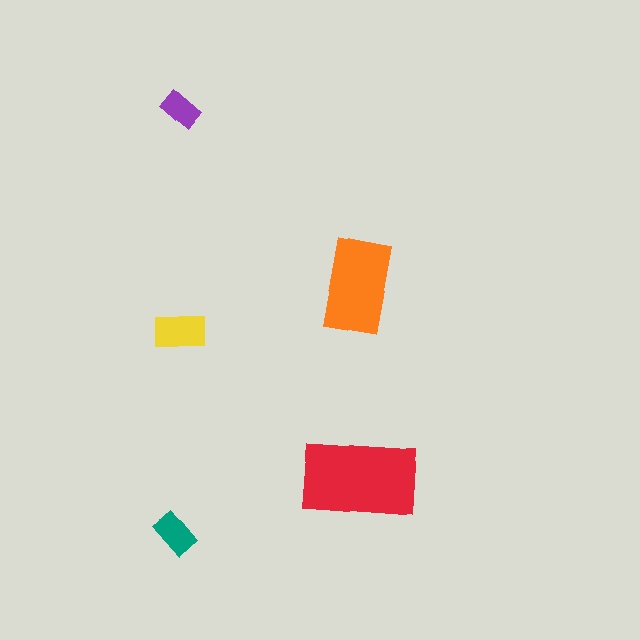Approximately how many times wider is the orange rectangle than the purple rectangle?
About 2.5 times wider.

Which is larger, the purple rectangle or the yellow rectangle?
The yellow one.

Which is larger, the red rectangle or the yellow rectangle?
The red one.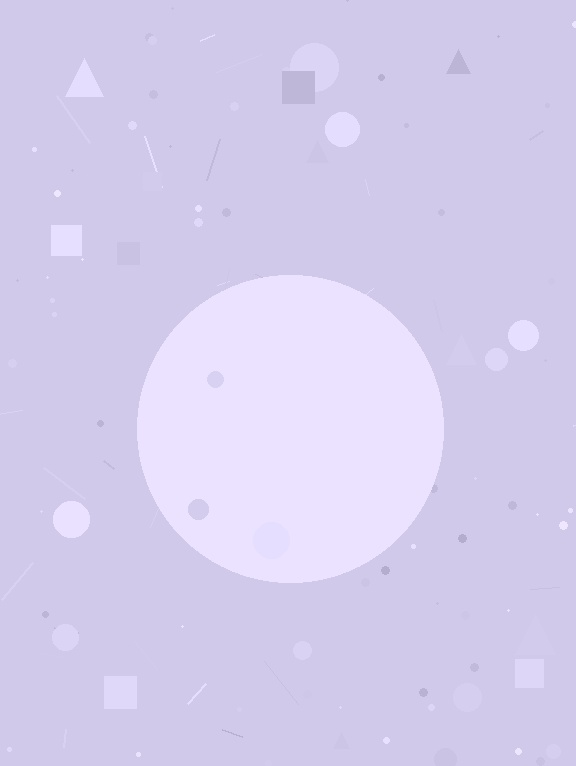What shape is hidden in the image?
A circle is hidden in the image.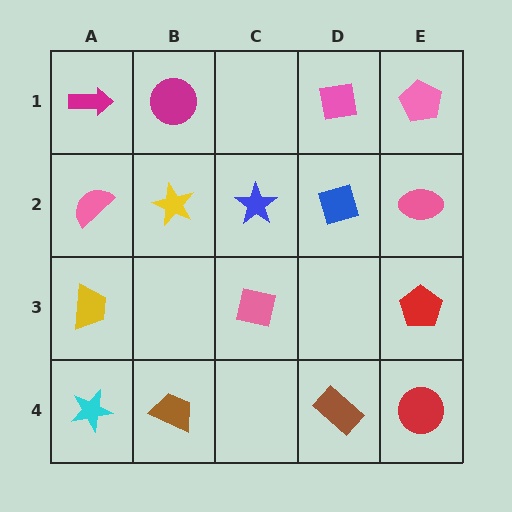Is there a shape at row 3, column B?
No, that cell is empty.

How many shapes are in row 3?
3 shapes.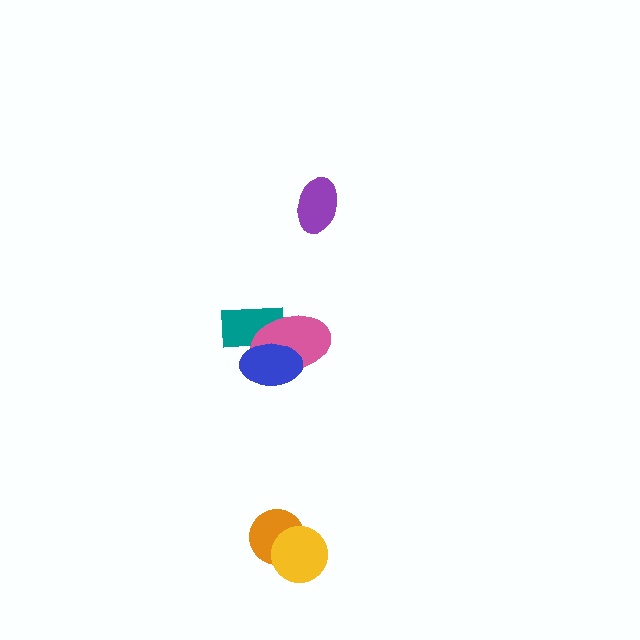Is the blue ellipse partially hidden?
No, no other shape covers it.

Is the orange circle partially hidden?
Yes, it is partially covered by another shape.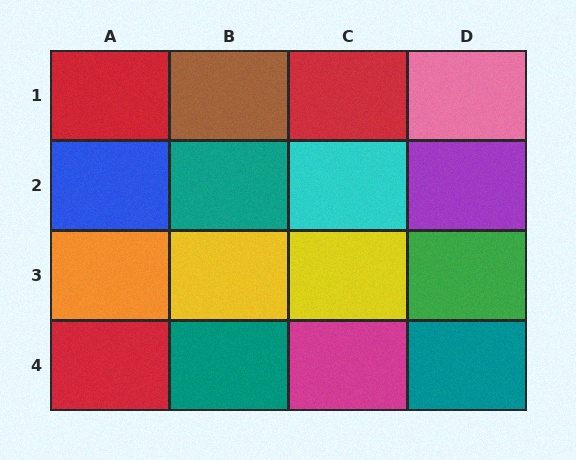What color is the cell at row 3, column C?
Yellow.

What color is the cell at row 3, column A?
Orange.